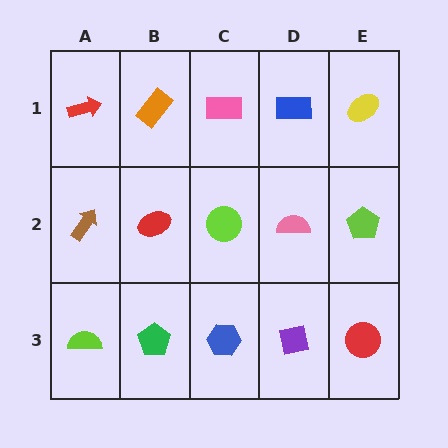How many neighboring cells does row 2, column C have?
4.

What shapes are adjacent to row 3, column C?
A lime circle (row 2, column C), a green pentagon (row 3, column B), a purple square (row 3, column D).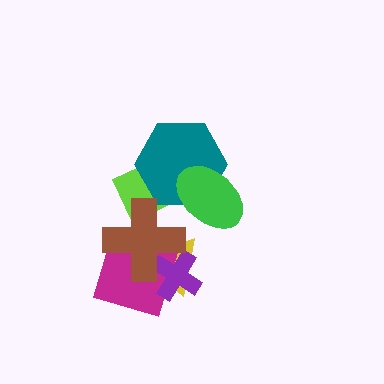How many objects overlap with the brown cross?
4 objects overlap with the brown cross.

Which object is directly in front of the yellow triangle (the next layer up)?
The magenta diamond is directly in front of the yellow triangle.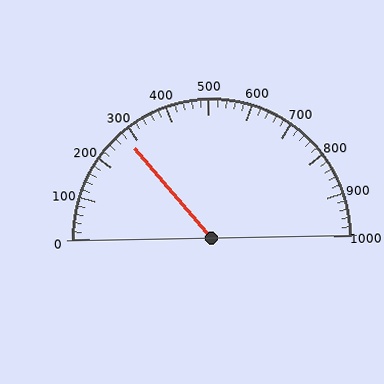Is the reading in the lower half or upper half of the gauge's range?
The reading is in the lower half of the range (0 to 1000).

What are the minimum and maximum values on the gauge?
The gauge ranges from 0 to 1000.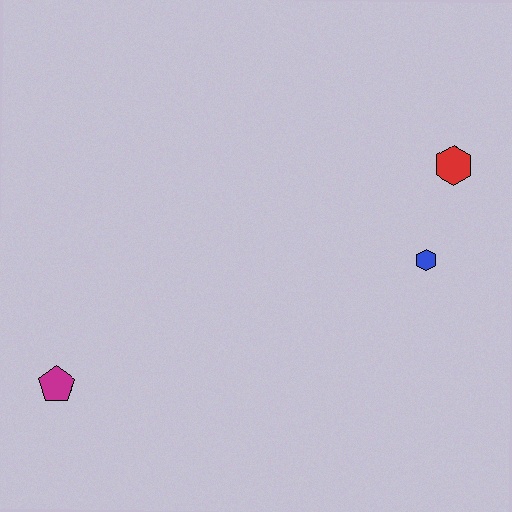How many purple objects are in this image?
There are no purple objects.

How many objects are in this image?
There are 3 objects.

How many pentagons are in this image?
There is 1 pentagon.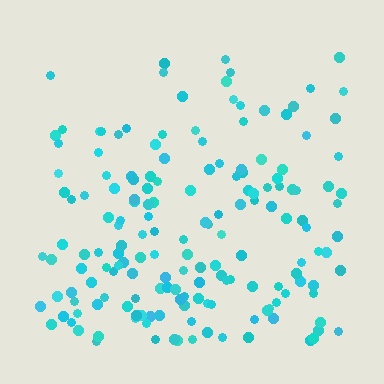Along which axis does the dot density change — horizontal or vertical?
Vertical.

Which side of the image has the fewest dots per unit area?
The top.